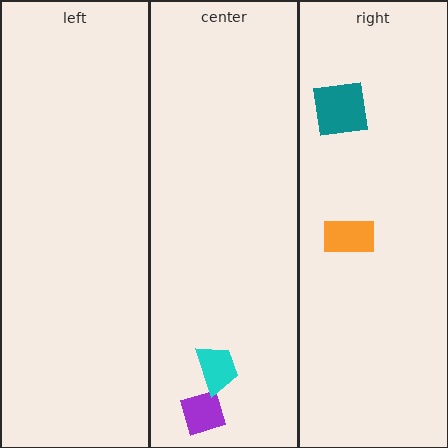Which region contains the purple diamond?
The center region.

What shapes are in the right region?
The orange rectangle, the teal square.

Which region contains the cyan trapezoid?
The center region.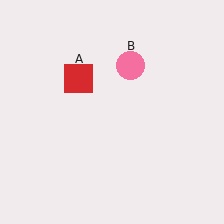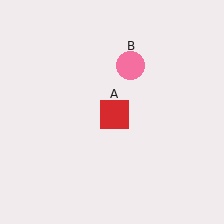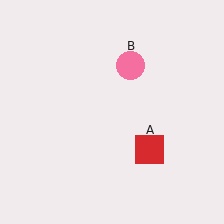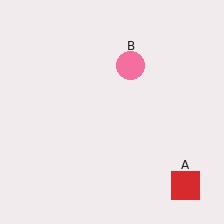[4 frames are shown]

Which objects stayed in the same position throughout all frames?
Pink circle (object B) remained stationary.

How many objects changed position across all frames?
1 object changed position: red square (object A).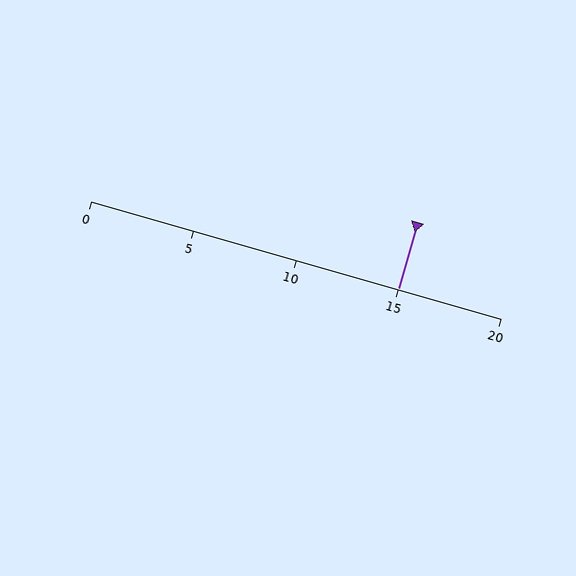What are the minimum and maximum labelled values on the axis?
The axis runs from 0 to 20.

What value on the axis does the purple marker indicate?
The marker indicates approximately 15.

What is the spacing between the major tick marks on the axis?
The major ticks are spaced 5 apart.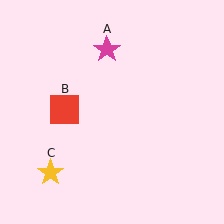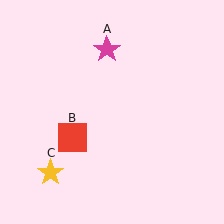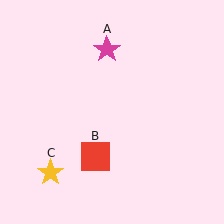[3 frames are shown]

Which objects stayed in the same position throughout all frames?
Magenta star (object A) and yellow star (object C) remained stationary.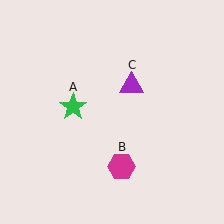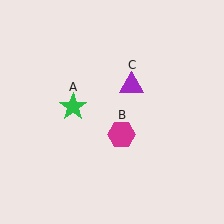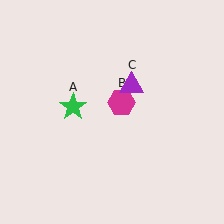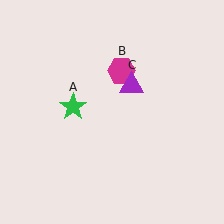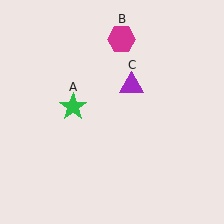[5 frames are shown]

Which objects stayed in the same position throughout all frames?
Green star (object A) and purple triangle (object C) remained stationary.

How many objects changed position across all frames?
1 object changed position: magenta hexagon (object B).